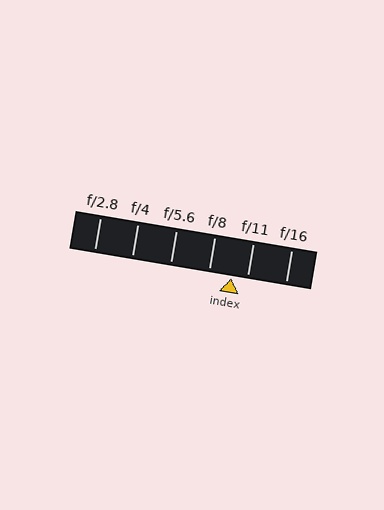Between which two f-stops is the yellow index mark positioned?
The index mark is between f/8 and f/11.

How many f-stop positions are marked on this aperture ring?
There are 6 f-stop positions marked.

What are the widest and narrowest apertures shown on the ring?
The widest aperture shown is f/2.8 and the narrowest is f/16.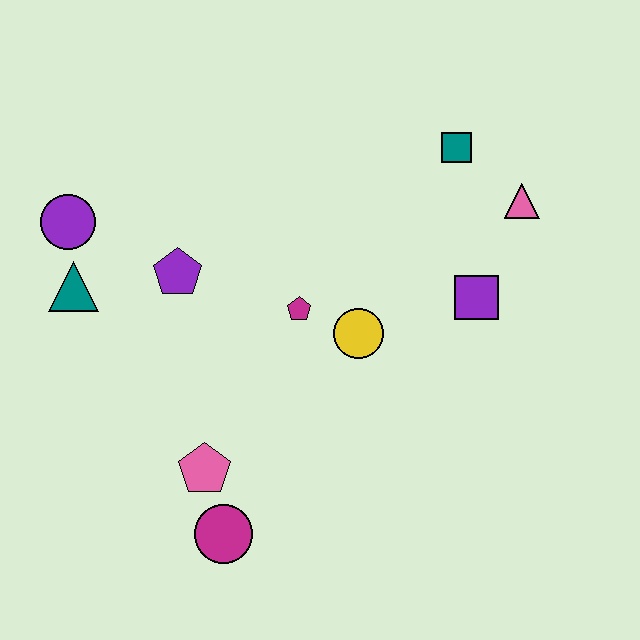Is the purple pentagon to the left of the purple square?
Yes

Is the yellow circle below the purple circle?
Yes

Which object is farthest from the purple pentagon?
The pink triangle is farthest from the purple pentagon.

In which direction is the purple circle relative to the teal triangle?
The purple circle is above the teal triangle.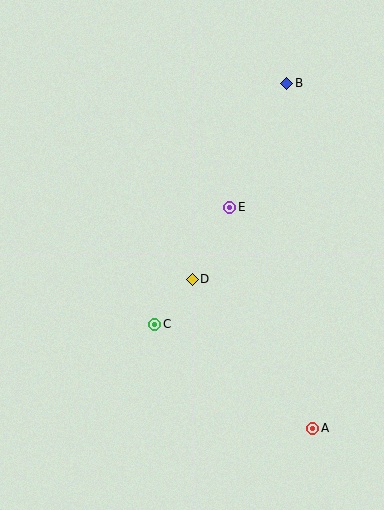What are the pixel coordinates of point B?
Point B is at (287, 83).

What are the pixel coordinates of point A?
Point A is at (313, 428).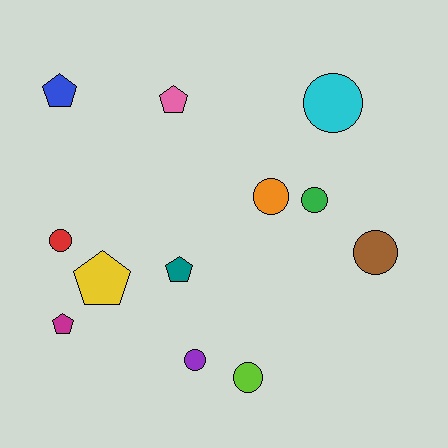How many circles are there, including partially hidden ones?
There are 7 circles.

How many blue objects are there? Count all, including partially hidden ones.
There is 1 blue object.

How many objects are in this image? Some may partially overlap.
There are 12 objects.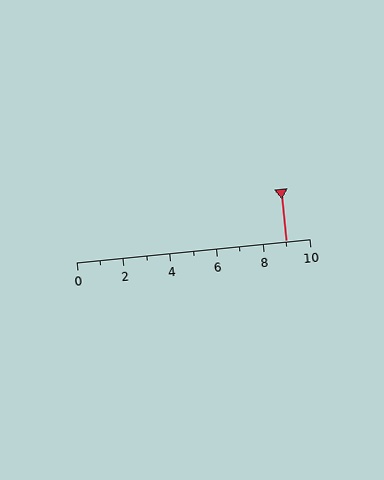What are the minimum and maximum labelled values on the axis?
The axis runs from 0 to 10.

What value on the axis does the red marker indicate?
The marker indicates approximately 9.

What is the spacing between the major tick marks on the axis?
The major ticks are spaced 2 apart.